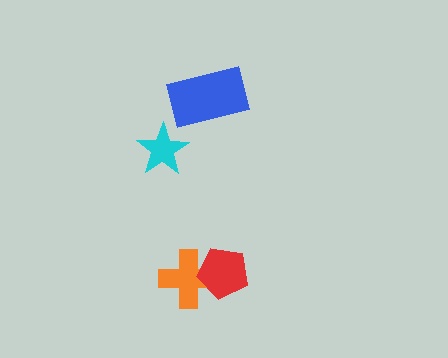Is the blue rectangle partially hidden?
No, no other shape covers it.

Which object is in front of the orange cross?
The red pentagon is in front of the orange cross.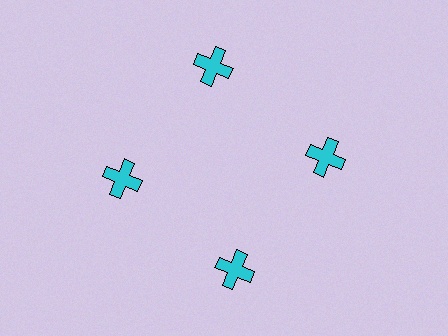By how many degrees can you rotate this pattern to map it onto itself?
The pattern maps onto itself every 90 degrees of rotation.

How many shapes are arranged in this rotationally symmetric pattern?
There are 4 shapes, arranged in 4 groups of 1.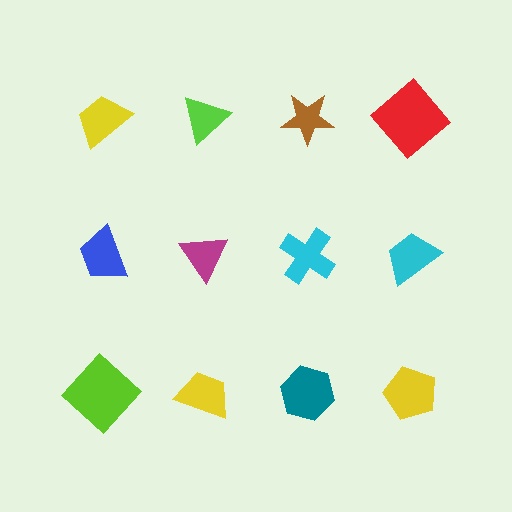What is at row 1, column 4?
A red diamond.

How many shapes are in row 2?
4 shapes.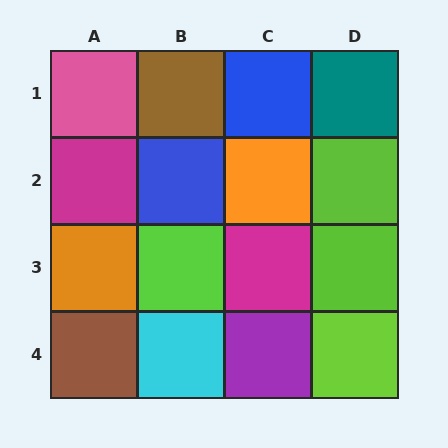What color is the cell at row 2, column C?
Orange.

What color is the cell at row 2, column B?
Blue.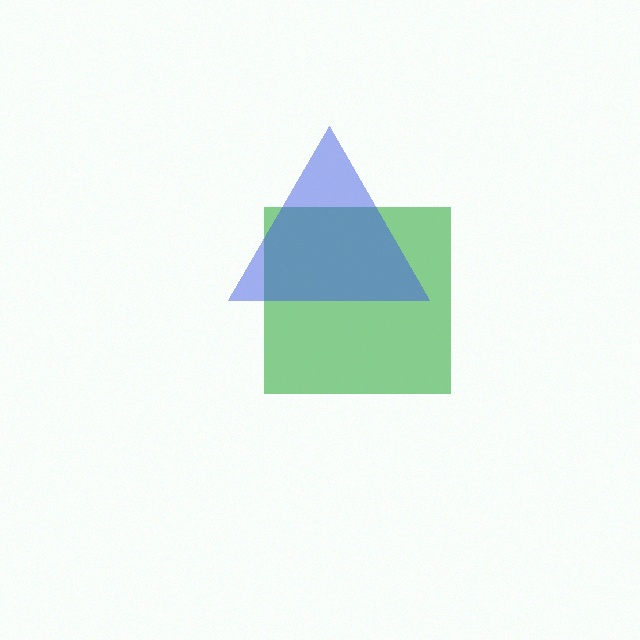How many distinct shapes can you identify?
There are 2 distinct shapes: a green square, a blue triangle.